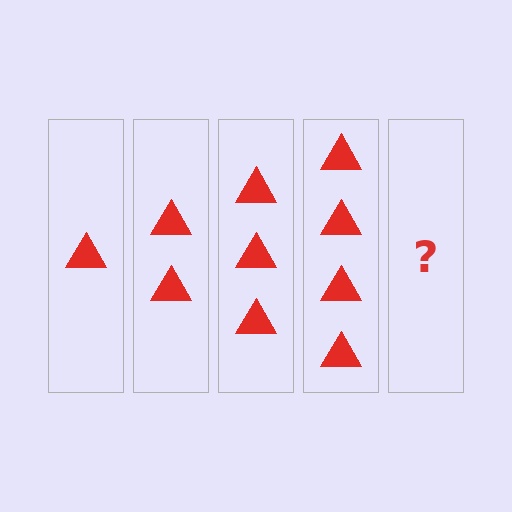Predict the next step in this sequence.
The next step is 5 triangles.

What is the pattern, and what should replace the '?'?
The pattern is that each step adds one more triangle. The '?' should be 5 triangles.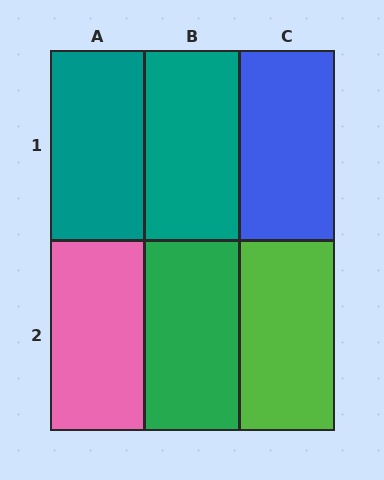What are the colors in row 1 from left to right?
Teal, teal, blue.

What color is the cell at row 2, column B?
Green.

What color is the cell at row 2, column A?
Pink.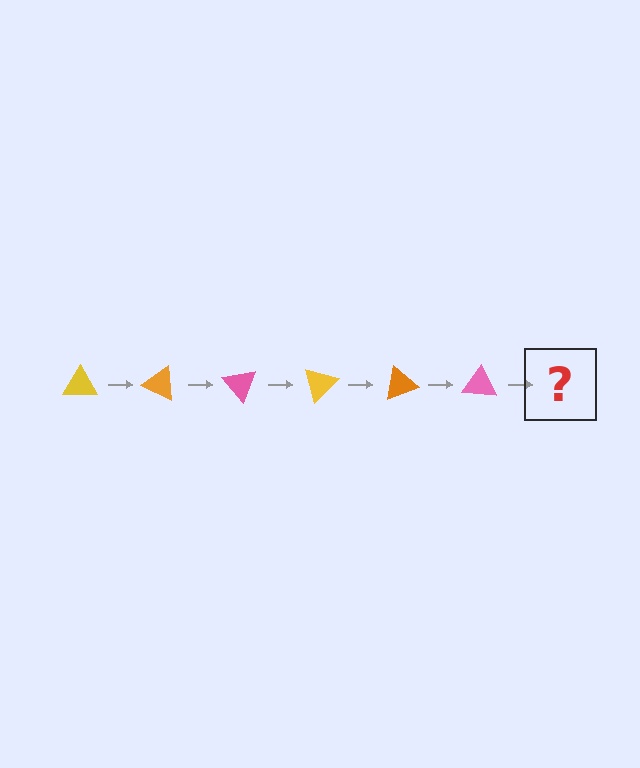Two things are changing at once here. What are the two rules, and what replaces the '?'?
The two rules are that it rotates 25 degrees each step and the color cycles through yellow, orange, and pink. The '?' should be a yellow triangle, rotated 150 degrees from the start.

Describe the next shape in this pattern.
It should be a yellow triangle, rotated 150 degrees from the start.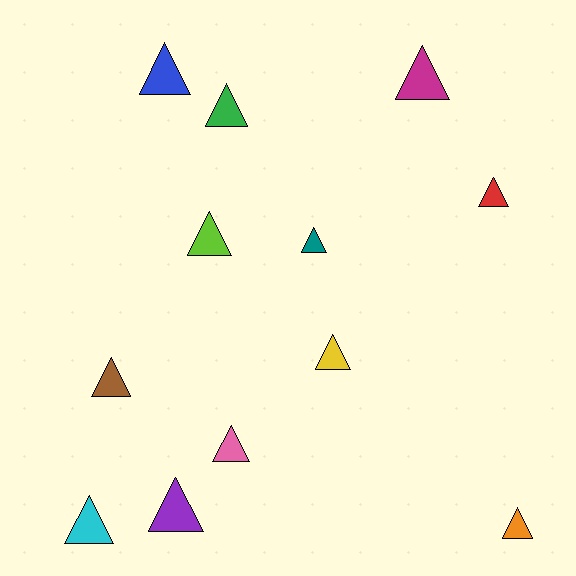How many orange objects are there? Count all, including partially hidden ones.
There is 1 orange object.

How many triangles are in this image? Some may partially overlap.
There are 12 triangles.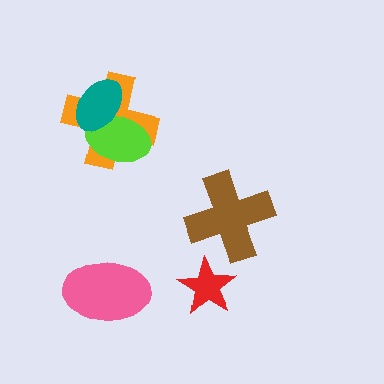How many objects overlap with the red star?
0 objects overlap with the red star.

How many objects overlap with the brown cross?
0 objects overlap with the brown cross.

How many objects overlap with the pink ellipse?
0 objects overlap with the pink ellipse.